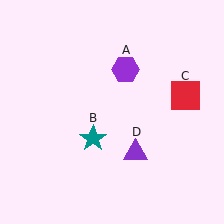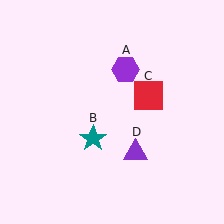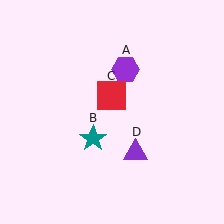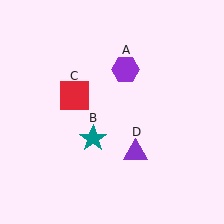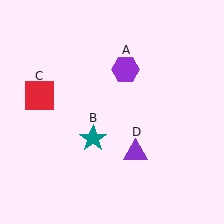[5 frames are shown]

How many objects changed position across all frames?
1 object changed position: red square (object C).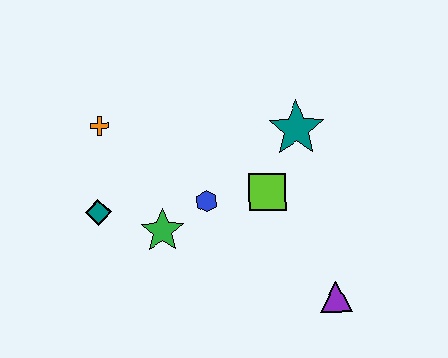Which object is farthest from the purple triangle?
The orange cross is farthest from the purple triangle.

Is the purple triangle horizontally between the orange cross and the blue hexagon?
No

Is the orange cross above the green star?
Yes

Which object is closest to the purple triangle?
The lime square is closest to the purple triangle.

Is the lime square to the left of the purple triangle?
Yes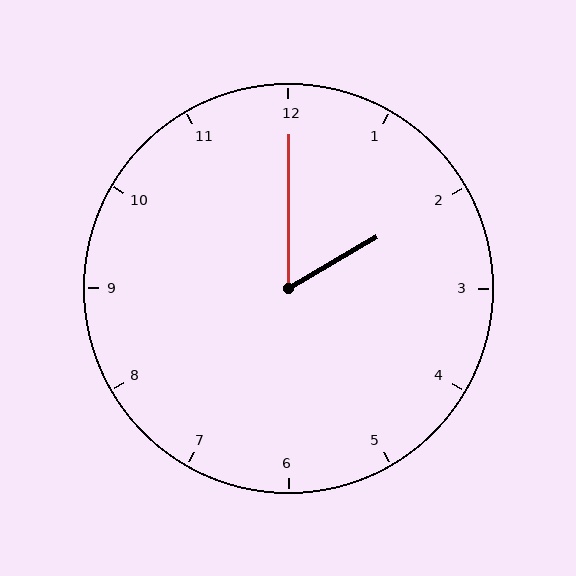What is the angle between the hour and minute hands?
Approximately 60 degrees.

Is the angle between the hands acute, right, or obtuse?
It is acute.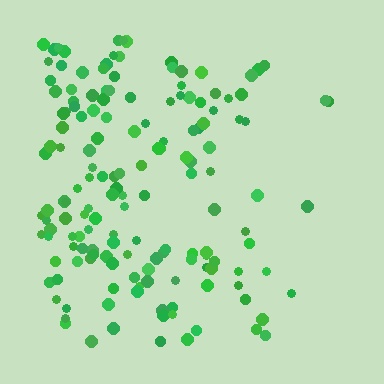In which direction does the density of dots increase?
From right to left, with the left side densest.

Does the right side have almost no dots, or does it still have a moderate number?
Still a moderate number, just noticeably fewer than the left.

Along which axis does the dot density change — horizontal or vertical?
Horizontal.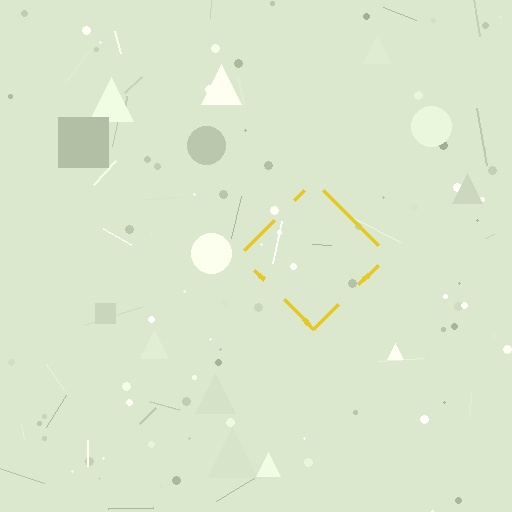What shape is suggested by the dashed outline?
The dashed outline suggests a diamond.